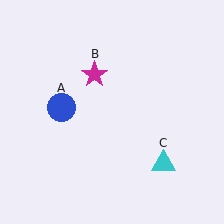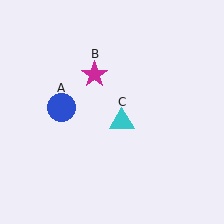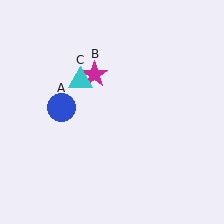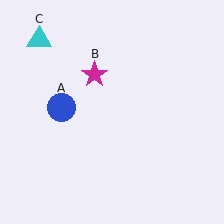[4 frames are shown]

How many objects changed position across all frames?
1 object changed position: cyan triangle (object C).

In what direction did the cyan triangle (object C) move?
The cyan triangle (object C) moved up and to the left.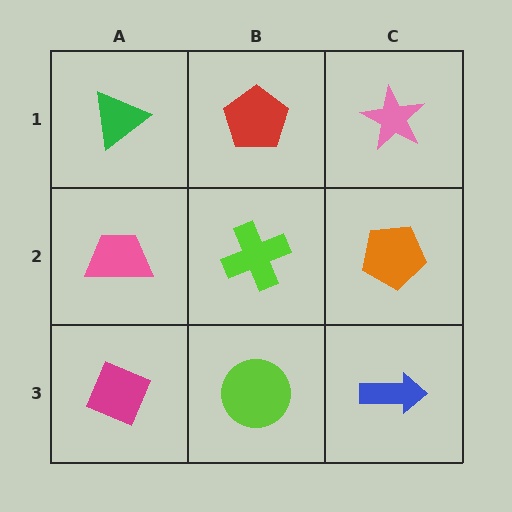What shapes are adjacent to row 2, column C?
A pink star (row 1, column C), a blue arrow (row 3, column C), a lime cross (row 2, column B).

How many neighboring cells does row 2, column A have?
3.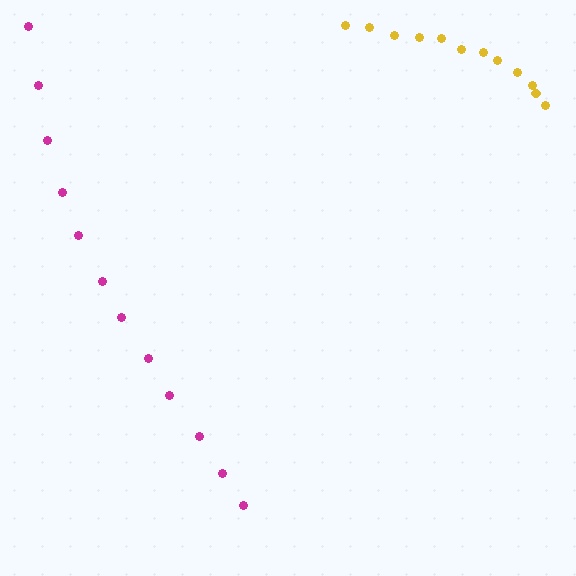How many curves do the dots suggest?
There are 2 distinct paths.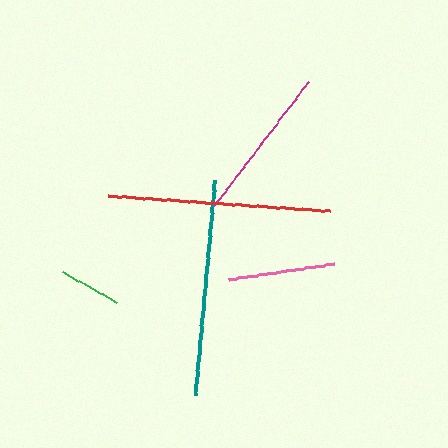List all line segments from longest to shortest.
From longest to shortest: red, teal, magenta, pink, green.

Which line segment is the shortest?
The green line is the shortest at approximately 63 pixels.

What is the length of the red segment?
The red segment is approximately 223 pixels long.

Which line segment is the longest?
The red line is the longest at approximately 223 pixels.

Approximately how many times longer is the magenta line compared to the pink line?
The magenta line is approximately 1.5 times the length of the pink line.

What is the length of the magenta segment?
The magenta segment is approximately 156 pixels long.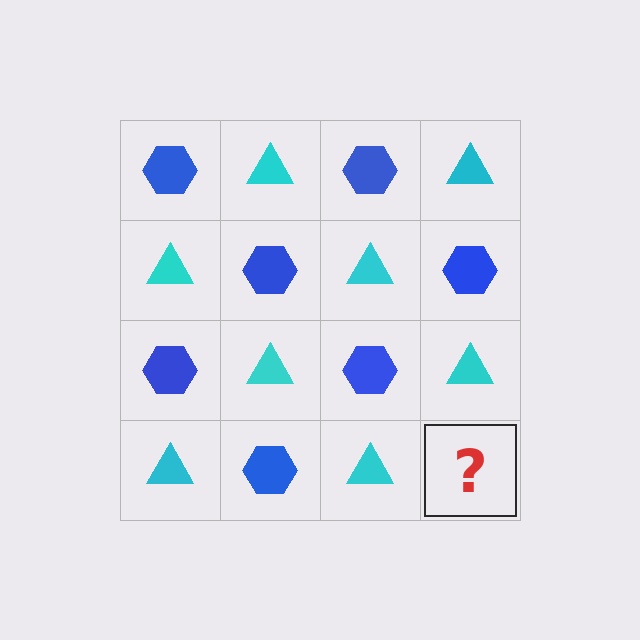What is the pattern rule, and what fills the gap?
The rule is that it alternates blue hexagon and cyan triangle in a checkerboard pattern. The gap should be filled with a blue hexagon.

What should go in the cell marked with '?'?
The missing cell should contain a blue hexagon.